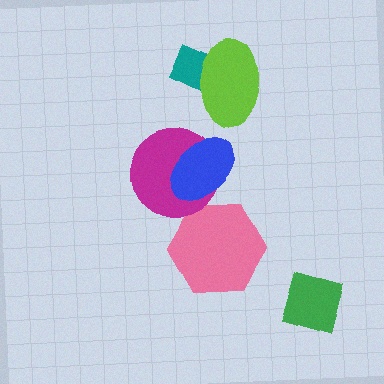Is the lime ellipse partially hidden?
No, no other shape covers it.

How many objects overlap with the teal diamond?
1 object overlaps with the teal diamond.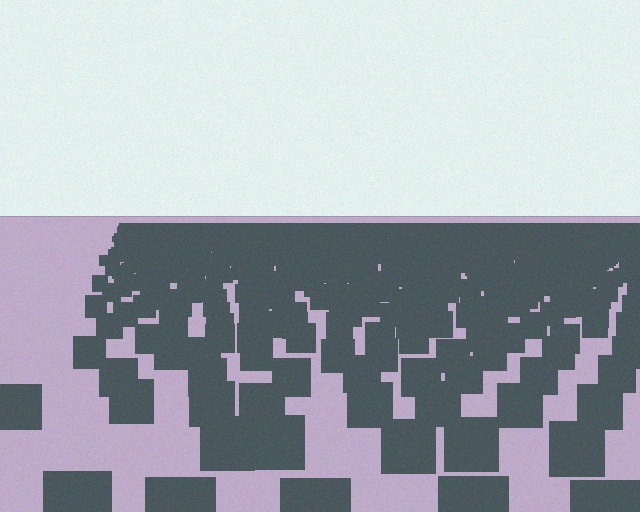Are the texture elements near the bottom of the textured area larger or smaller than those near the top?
Larger. Near the bottom, elements are closer to the viewer and appear at a bigger on-screen size.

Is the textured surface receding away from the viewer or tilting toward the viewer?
The surface is receding away from the viewer. Texture elements get smaller and denser toward the top.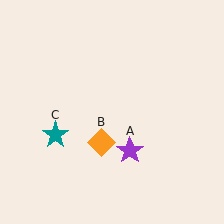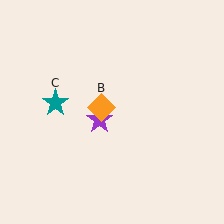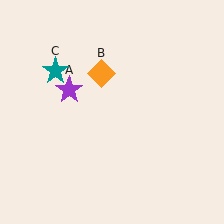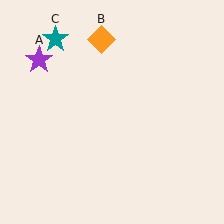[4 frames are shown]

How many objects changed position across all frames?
3 objects changed position: purple star (object A), orange diamond (object B), teal star (object C).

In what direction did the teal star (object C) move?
The teal star (object C) moved up.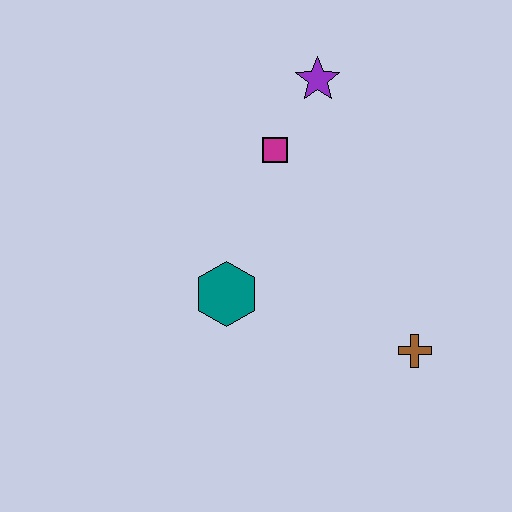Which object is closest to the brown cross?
The teal hexagon is closest to the brown cross.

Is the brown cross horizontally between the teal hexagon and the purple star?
No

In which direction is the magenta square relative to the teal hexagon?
The magenta square is above the teal hexagon.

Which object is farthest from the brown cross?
The purple star is farthest from the brown cross.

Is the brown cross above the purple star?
No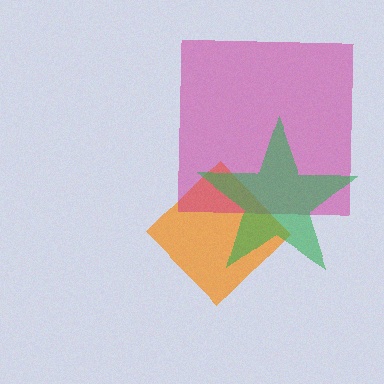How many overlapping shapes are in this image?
There are 3 overlapping shapes in the image.